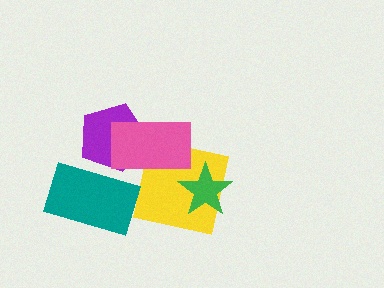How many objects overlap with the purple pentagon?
2 objects overlap with the purple pentagon.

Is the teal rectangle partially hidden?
Yes, it is partially covered by another shape.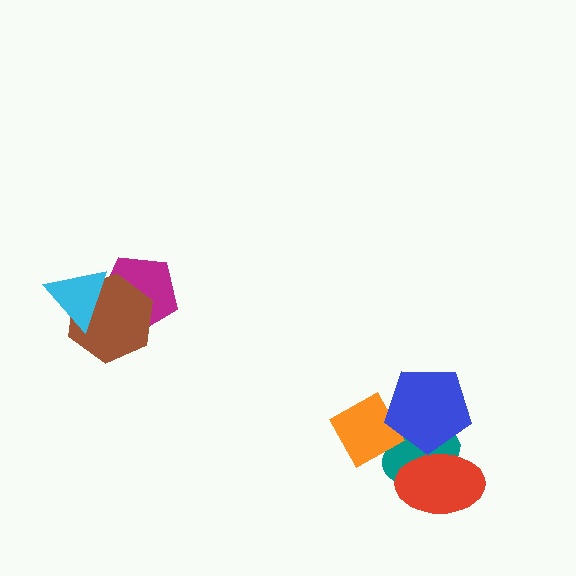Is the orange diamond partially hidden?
Yes, it is partially covered by another shape.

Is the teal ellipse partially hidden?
Yes, it is partially covered by another shape.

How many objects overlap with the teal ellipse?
3 objects overlap with the teal ellipse.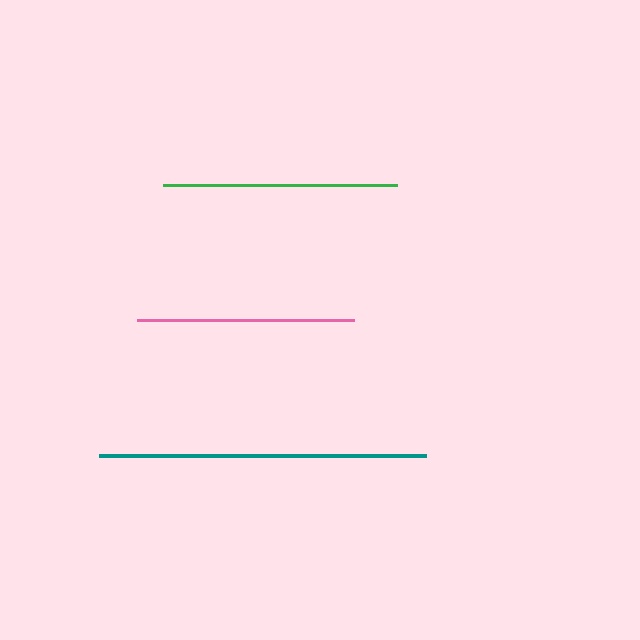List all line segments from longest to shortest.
From longest to shortest: teal, green, pink.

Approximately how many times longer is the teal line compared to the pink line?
The teal line is approximately 1.5 times the length of the pink line.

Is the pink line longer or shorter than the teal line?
The teal line is longer than the pink line.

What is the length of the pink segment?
The pink segment is approximately 218 pixels long.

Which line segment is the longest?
The teal line is the longest at approximately 327 pixels.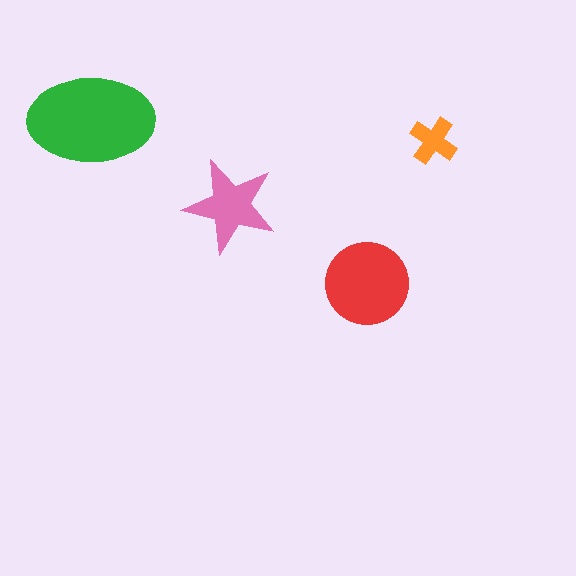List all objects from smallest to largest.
The orange cross, the pink star, the red circle, the green ellipse.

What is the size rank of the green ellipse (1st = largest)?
1st.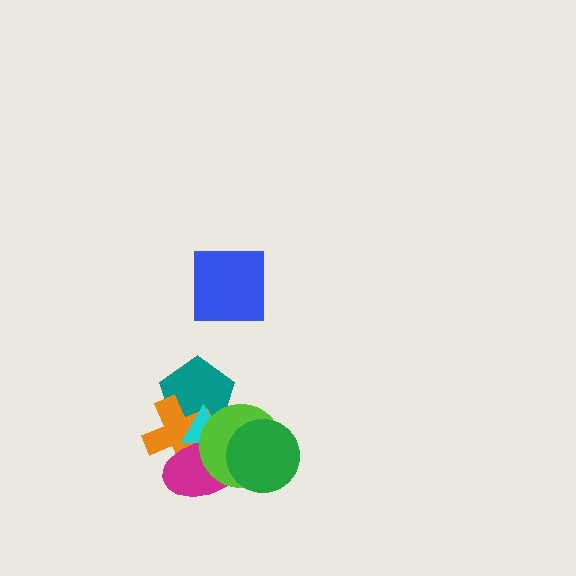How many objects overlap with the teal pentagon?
3 objects overlap with the teal pentagon.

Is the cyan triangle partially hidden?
Yes, it is partially covered by another shape.